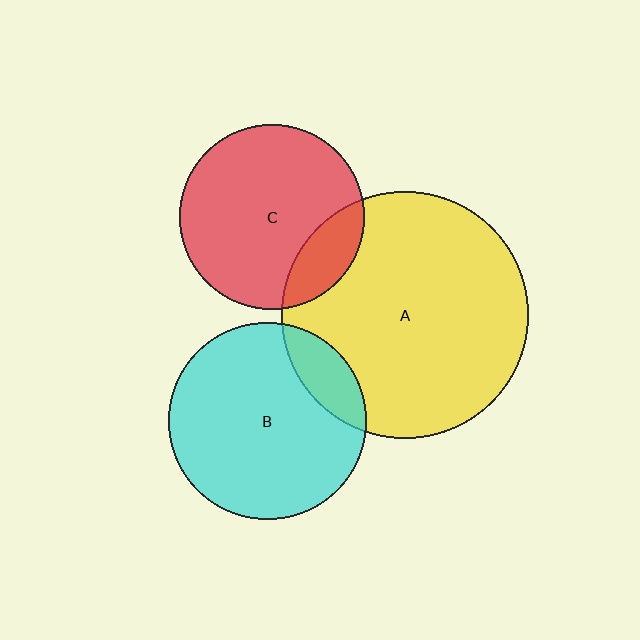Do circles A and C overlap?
Yes.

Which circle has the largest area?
Circle A (yellow).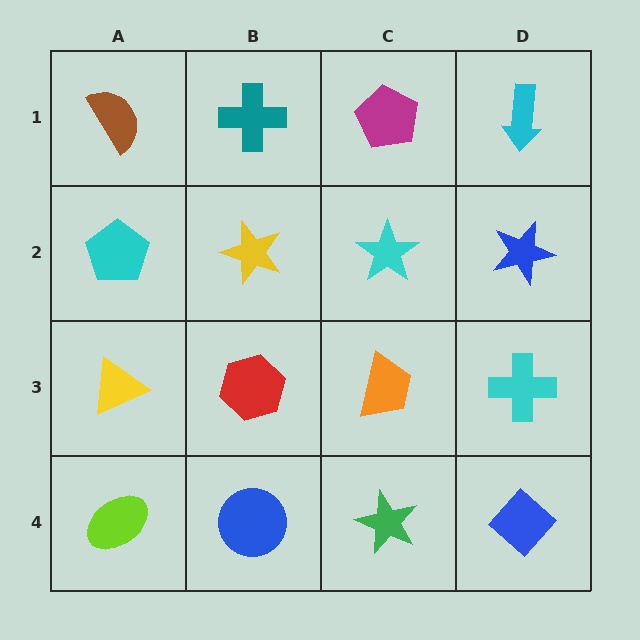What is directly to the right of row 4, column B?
A green star.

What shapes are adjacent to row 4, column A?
A yellow triangle (row 3, column A), a blue circle (row 4, column B).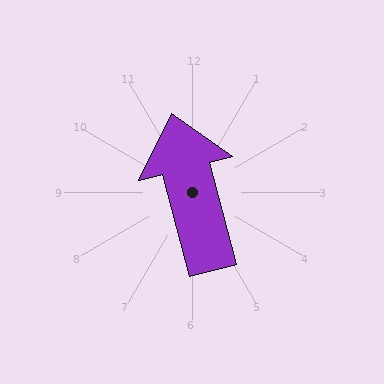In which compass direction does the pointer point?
North.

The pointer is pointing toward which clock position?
Roughly 12 o'clock.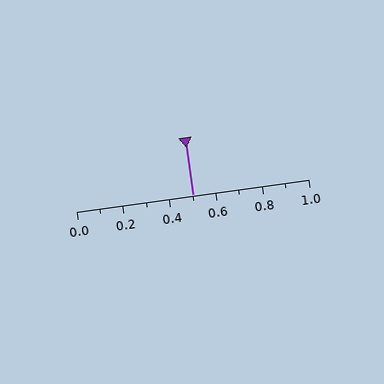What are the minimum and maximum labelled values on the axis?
The axis runs from 0.0 to 1.0.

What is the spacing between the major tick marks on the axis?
The major ticks are spaced 0.2 apart.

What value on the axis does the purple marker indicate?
The marker indicates approximately 0.5.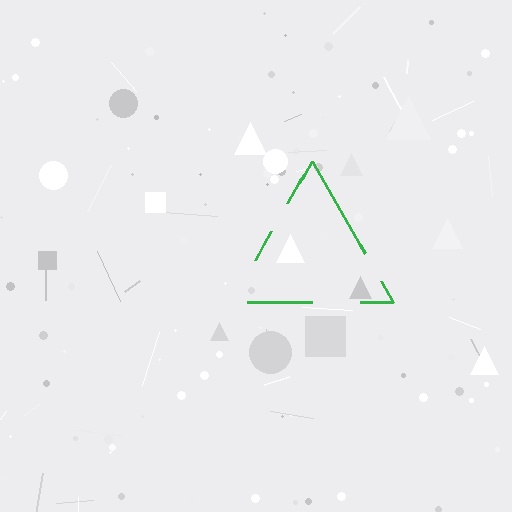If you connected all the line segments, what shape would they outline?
They would outline a triangle.